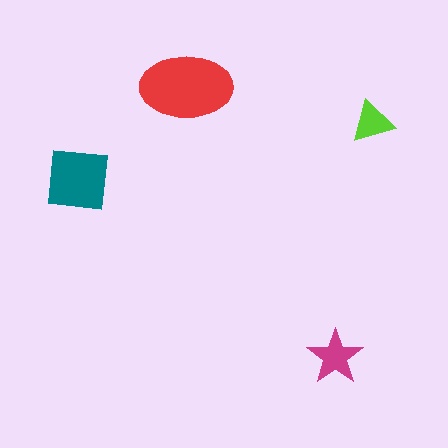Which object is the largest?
The red ellipse.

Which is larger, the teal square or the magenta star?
The teal square.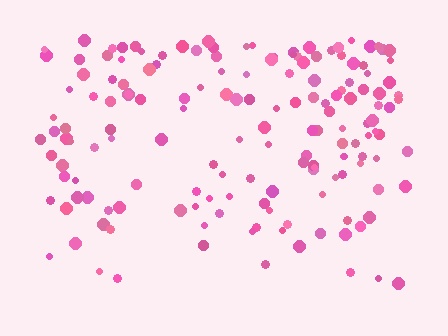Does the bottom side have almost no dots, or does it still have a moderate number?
Still a moderate number, just noticeably fewer than the top.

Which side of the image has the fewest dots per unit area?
The bottom.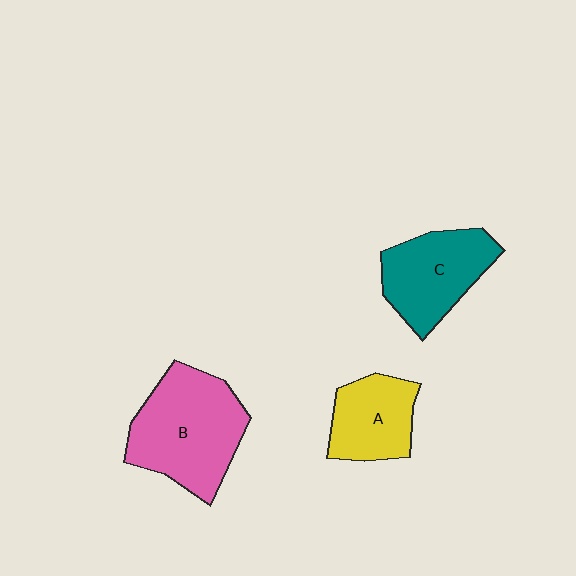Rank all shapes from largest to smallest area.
From largest to smallest: B (pink), C (teal), A (yellow).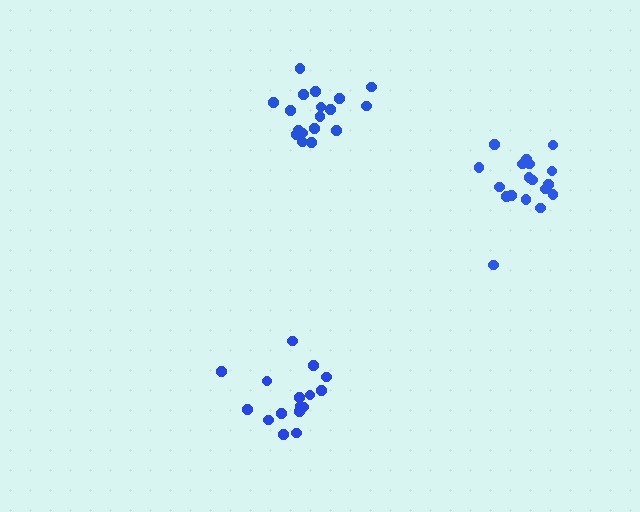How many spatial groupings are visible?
There are 3 spatial groupings.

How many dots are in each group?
Group 1: 18 dots, Group 2: 18 dots, Group 3: 16 dots (52 total).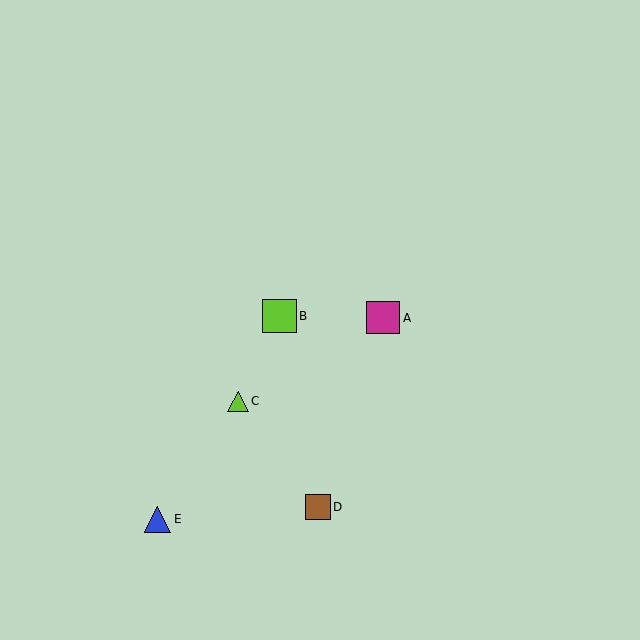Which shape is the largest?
The lime square (labeled B) is the largest.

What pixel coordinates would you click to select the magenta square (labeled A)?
Click at (383, 318) to select the magenta square A.